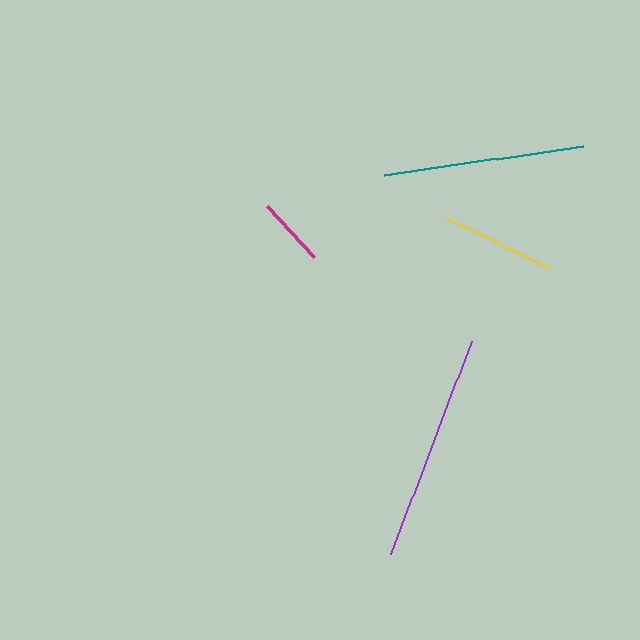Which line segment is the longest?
The purple line is the longest at approximately 227 pixels.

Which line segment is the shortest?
The magenta line is the shortest at approximately 69 pixels.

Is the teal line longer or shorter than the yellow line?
The teal line is longer than the yellow line.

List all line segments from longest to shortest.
From longest to shortest: purple, teal, yellow, magenta.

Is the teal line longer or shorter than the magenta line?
The teal line is longer than the magenta line.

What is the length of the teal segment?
The teal segment is approximately 201 pixels long.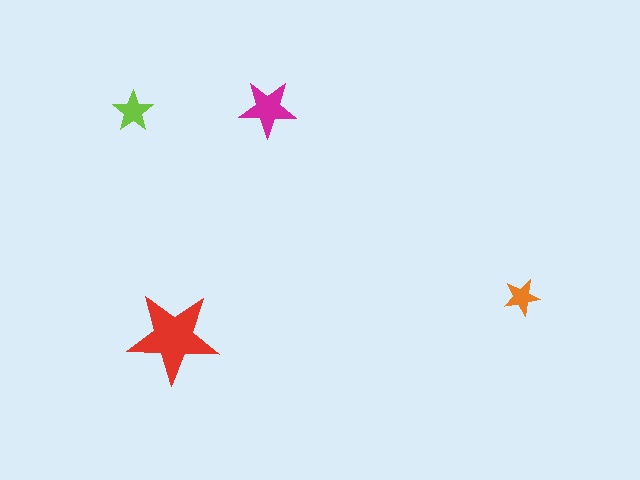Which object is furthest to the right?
The orange star is rightmost.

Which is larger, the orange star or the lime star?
The lime one.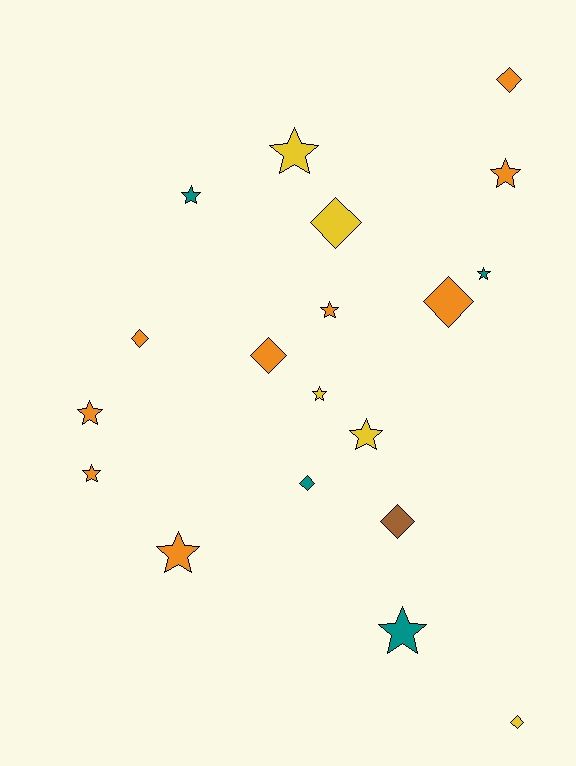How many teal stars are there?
There are 3 teal stars.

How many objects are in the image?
There are 19 objects.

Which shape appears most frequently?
Star, with 11 objects.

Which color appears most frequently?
Orange, with 9 objects.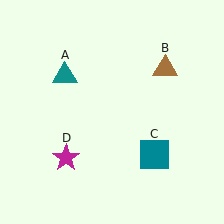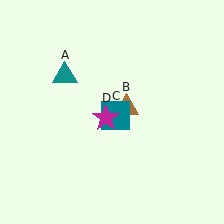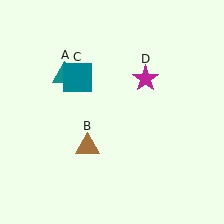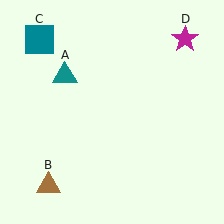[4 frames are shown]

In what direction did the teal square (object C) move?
The teal square (object C) moved up and to the left.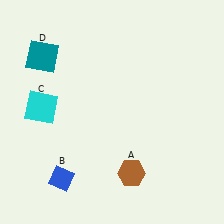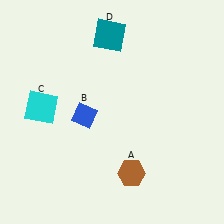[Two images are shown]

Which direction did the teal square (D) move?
The teal square (D) moved right.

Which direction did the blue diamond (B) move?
The blue diamond (B) moved up.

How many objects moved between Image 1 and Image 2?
2 objects moved between the two images.